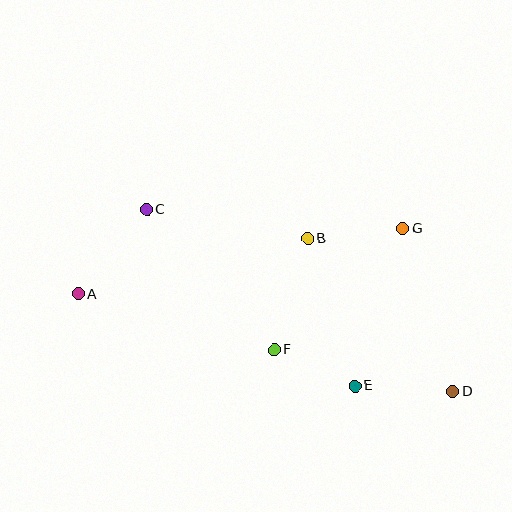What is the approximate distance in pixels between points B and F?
The distance between B and F is approximately 116 pixels.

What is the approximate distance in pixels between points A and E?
The distance between A and E is approximately 291 pixels.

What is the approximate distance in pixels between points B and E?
The distance between B and E is approximately 155 pixels.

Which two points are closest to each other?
Points E and F are closest to each other.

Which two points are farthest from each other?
Points A and D are farthest from each other.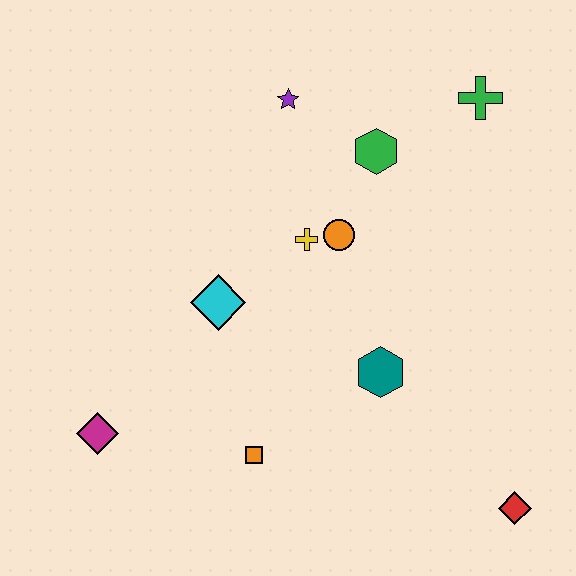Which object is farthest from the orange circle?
The red diamond is farthest from the orange circle.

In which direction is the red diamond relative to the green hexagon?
The red diamond is below the green hexagon.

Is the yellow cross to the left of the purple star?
No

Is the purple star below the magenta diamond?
No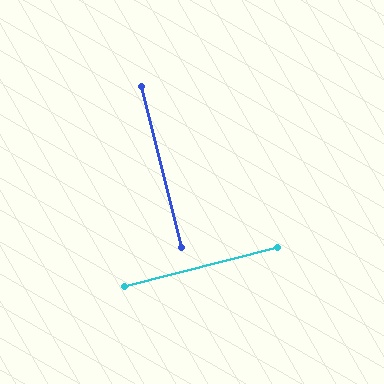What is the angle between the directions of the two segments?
Approximately 89 degrees.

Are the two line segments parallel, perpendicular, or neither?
Perpendicular — they meet at approximately 89°.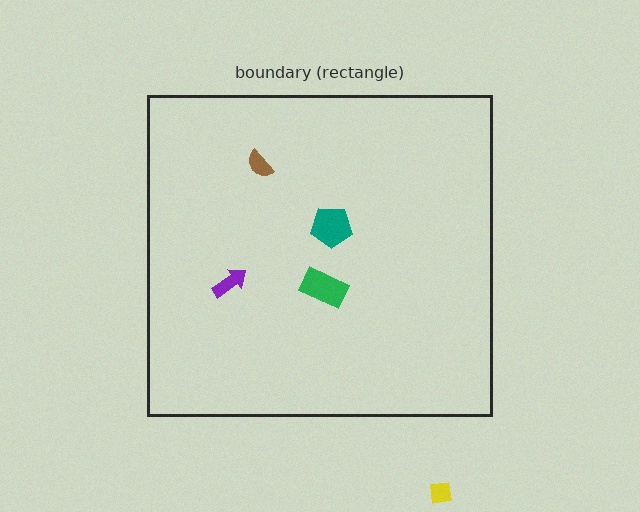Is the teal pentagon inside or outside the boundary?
Inside.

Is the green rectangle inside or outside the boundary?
Inside.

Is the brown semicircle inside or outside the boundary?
Inside.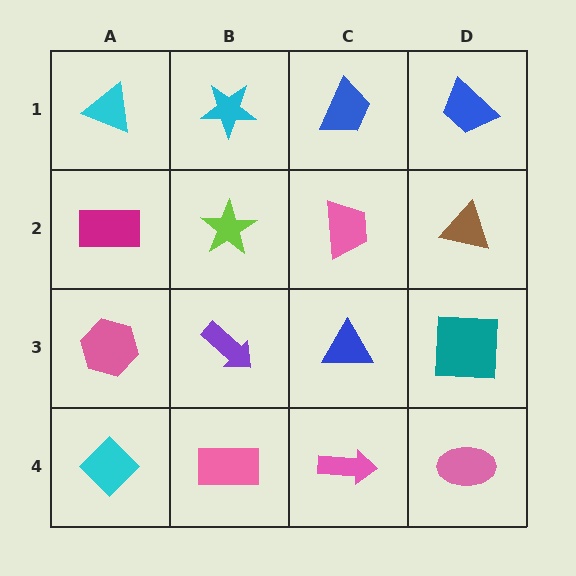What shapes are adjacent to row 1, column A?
A magenta rectangle (row 2, column A), a cyan star (row 1, column B).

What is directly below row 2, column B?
A purple arrow.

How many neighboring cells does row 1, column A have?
2.